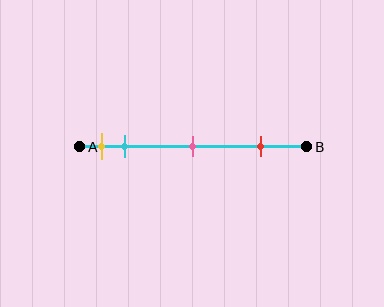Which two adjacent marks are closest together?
The yellow and cyan marks are the closest adjacent pair.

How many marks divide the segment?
There are 4 marks dividing the segment.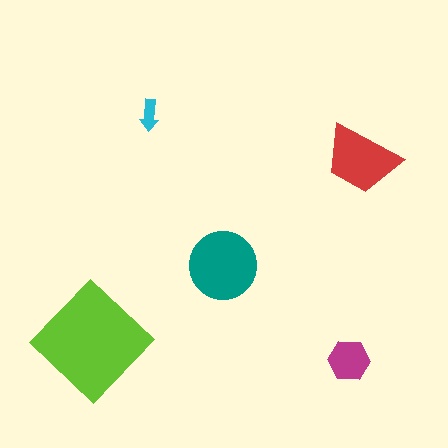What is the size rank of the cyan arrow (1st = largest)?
5th.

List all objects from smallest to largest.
The cyan arrow, the magenta hexagon, the red trapezoid, the teal circle, the lime diamond.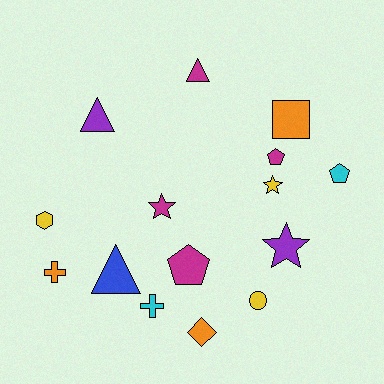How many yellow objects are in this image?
There are 3 yellow objects.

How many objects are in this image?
There are 15 objects.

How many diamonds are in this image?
There is 1 diamond.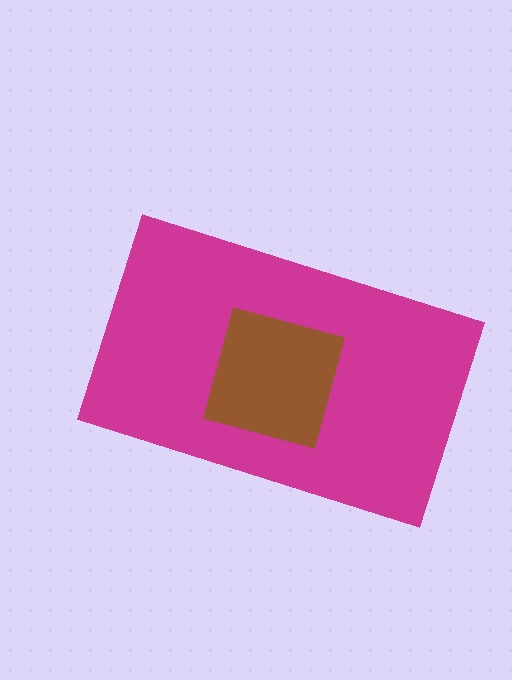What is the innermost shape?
The brown square.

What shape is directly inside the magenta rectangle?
The brown square.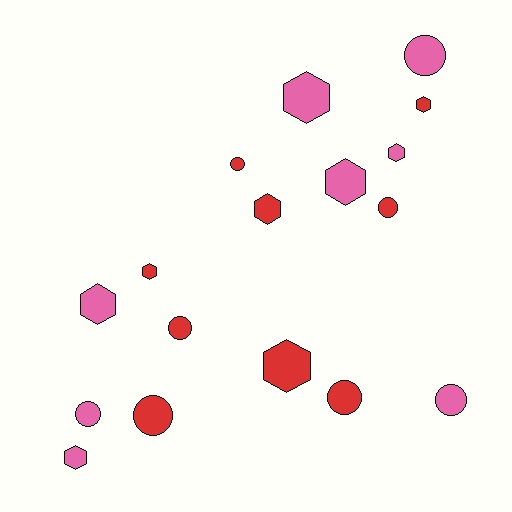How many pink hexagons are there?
There are 5 pink hexagons.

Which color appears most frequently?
Red, with 9 objects.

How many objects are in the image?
There are 17 objects.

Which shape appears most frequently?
Hexagon, with 9 objects.